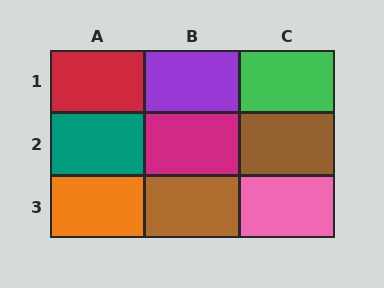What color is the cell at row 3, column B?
Brown.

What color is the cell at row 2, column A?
Teal.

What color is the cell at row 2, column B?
Magenta.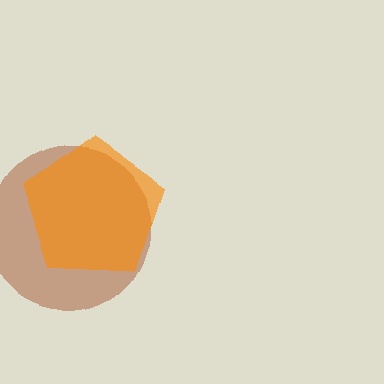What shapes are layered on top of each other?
The layered shapes are: a brown circle, an orange pentagon.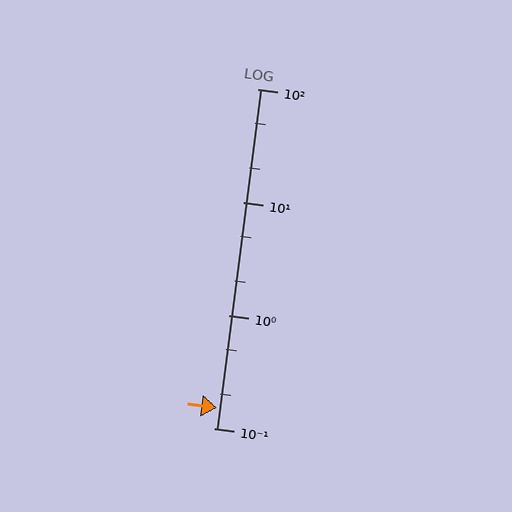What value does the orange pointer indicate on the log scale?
The pointer indicates approximately 0.15.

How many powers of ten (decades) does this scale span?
The scale spans 3 decades, from 0.1 to 100.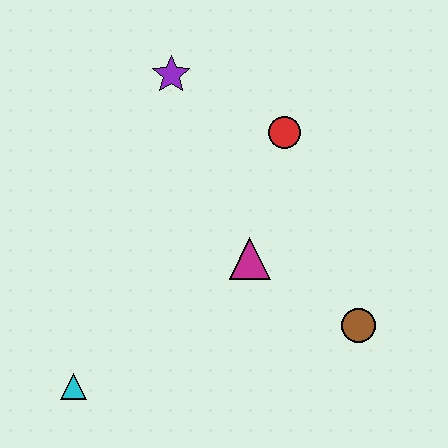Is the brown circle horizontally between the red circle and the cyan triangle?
No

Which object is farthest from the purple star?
The cyan triangle is farthest from the purple star.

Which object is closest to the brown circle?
The magenta triangle is closest to the brown circle.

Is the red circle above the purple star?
No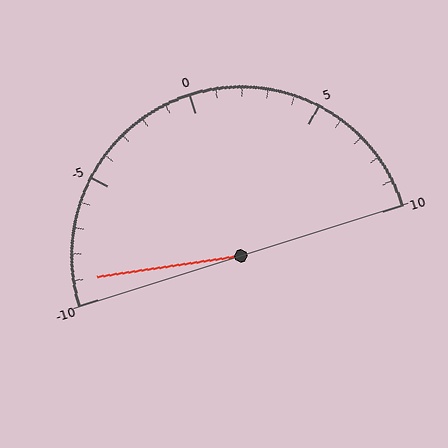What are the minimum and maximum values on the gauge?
The gauge ranges from -10 to 10.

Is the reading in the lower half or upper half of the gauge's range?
The reading is in the lower half of the range (-10 to 10).